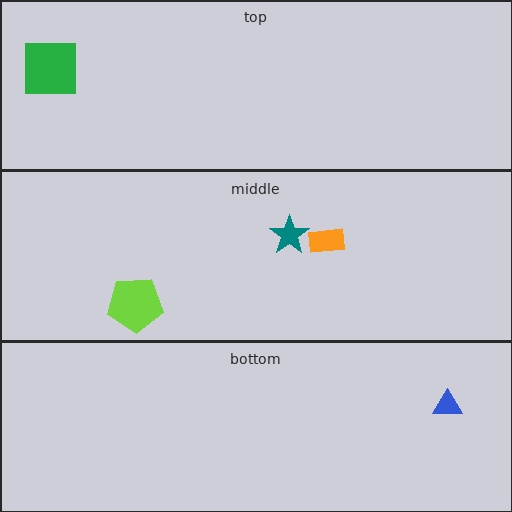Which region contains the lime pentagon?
The middle region.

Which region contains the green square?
The top region.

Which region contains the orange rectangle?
The middle region.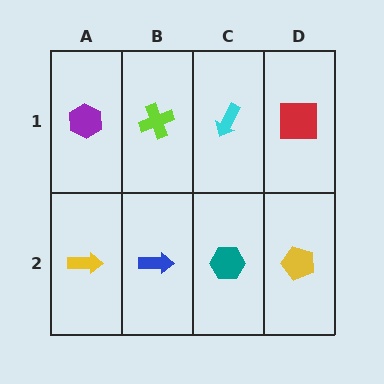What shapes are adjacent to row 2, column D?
A red square (row 1, column D), a teal hexagon (row 2, column C).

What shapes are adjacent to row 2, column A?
A purple hexagon (row 1, column A), a blue arrow (row 2, column B).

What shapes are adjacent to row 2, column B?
A lime cross (row 1, column B), a yellow arrow (row 2, column A), a teal hexagon (row 2, column C).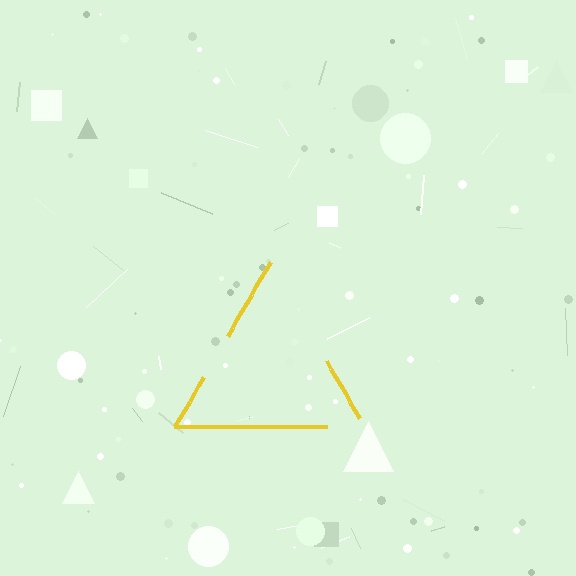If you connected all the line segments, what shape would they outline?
They would outline a triangle.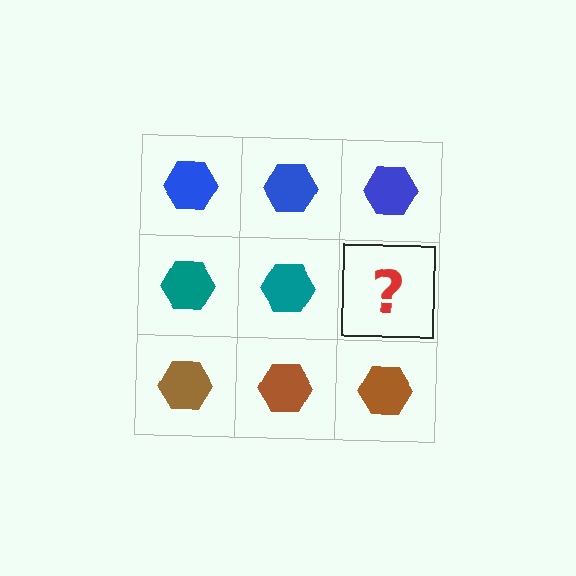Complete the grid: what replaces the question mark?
The question mark should be replaced with a teal hexagon.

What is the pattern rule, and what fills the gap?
The rule is that each row has a consistent color. The gap should be filled with a teal hexagon.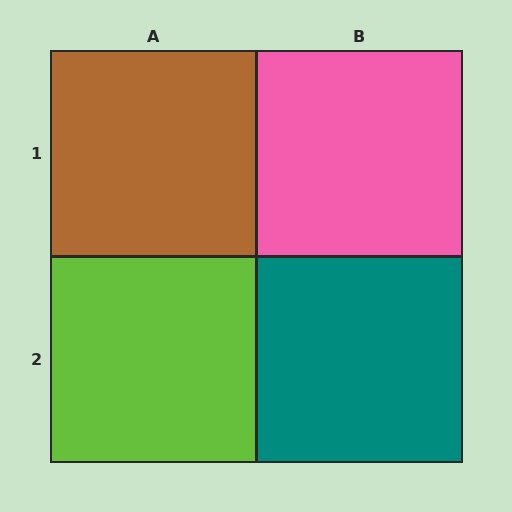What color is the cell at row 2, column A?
Lime.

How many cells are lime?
1 cell is lime.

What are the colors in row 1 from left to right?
Brown, pink.